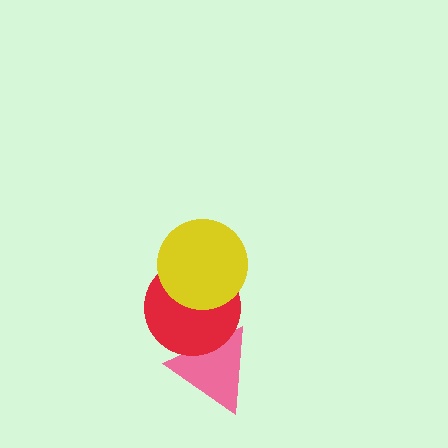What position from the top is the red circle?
The red circle is 2nd from the top.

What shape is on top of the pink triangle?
The red circle is on top of the pink triangle.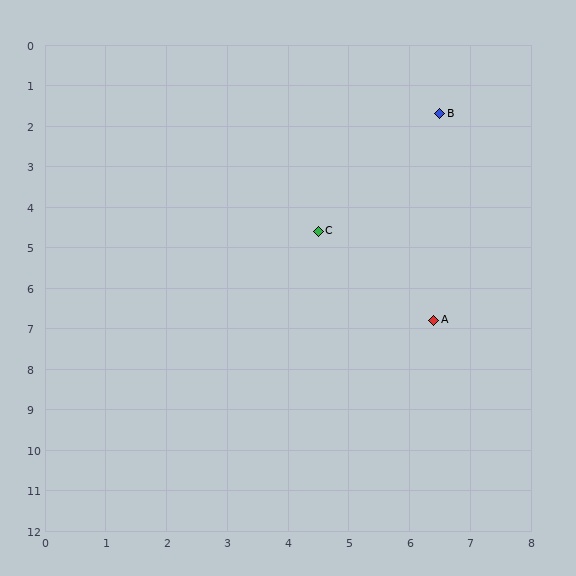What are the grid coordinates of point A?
Point A is at approximately (6.4, 6.8).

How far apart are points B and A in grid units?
Points B and A are about 5.1 grid units apart.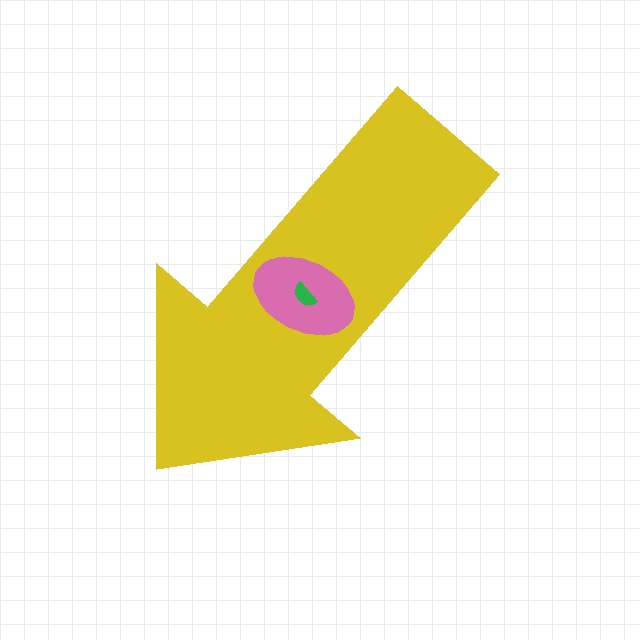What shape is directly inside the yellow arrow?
The pink ellipse.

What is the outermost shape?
The yellow arrow.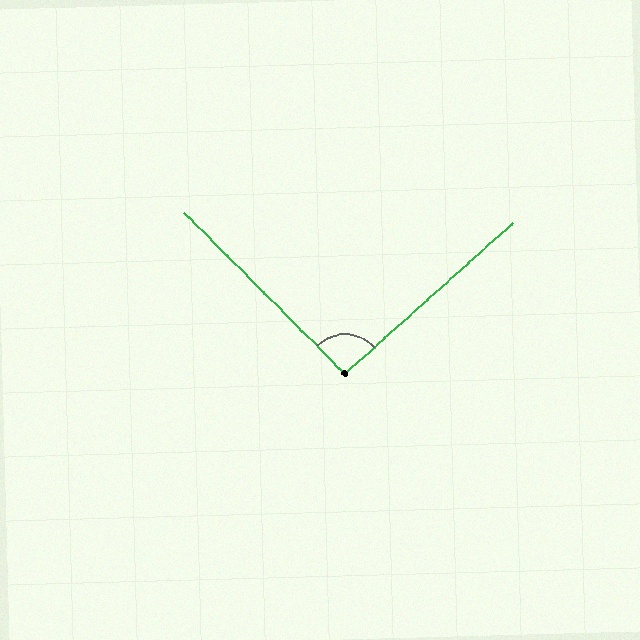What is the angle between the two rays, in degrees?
Approximately 93 degrees.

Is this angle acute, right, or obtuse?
It is approximately a right angle.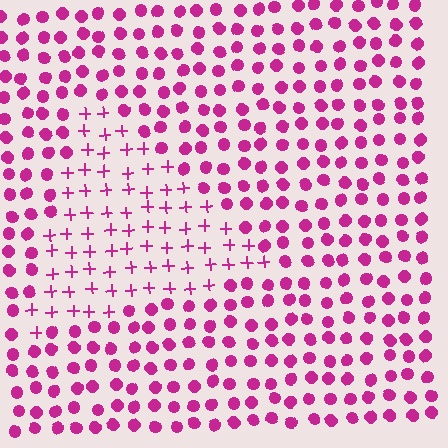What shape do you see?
I see a triangle.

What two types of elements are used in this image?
The image uses plus signs inside the triangle region and circles outside it.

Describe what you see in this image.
The image is filled with small magenta elements arranged in a uniform grid. A triangle-shaped region contains plus signs, while the surrounding area contains circles. The boundary is defined purely by the change in element shape.